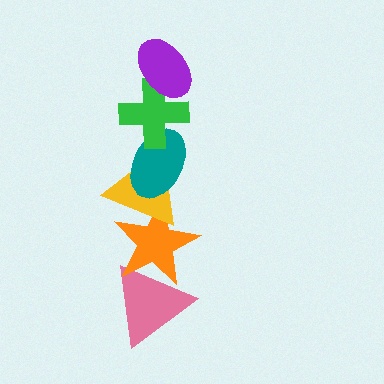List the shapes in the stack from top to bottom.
From top to bottom: the purple ellipse, the green cross, the teal ellipse, the yellow triangle, the orange star, the pink triangle.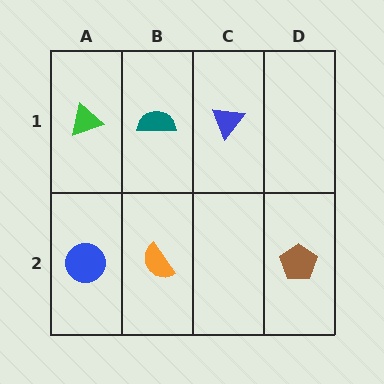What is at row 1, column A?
A green triangle.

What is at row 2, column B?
An orange semicircle.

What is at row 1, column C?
A blue triangle.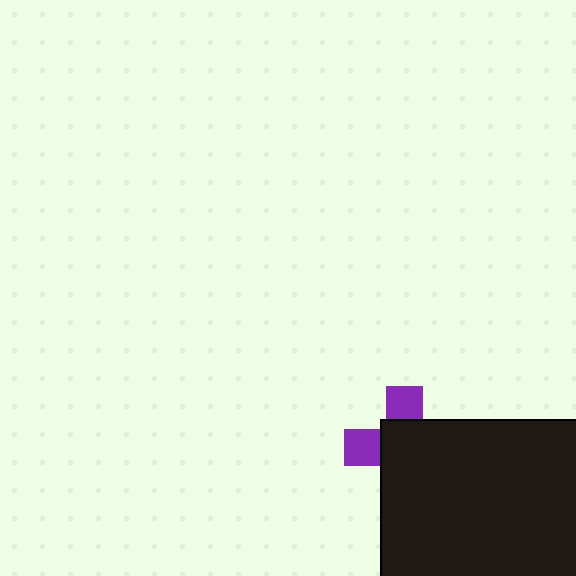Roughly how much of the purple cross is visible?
A small part of it is visible (roughly 34%).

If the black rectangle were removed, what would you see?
You would see the complete purple cross.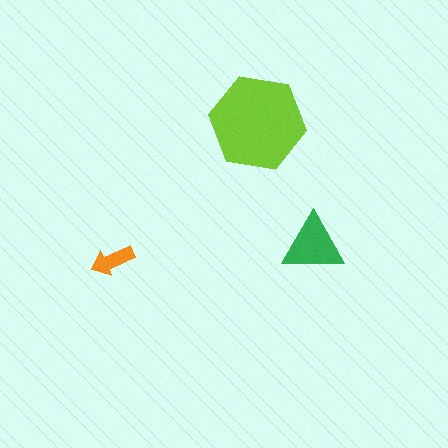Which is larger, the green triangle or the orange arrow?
The green triangle.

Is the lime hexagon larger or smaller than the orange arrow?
Larger.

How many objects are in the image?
There are 3 objects in the image.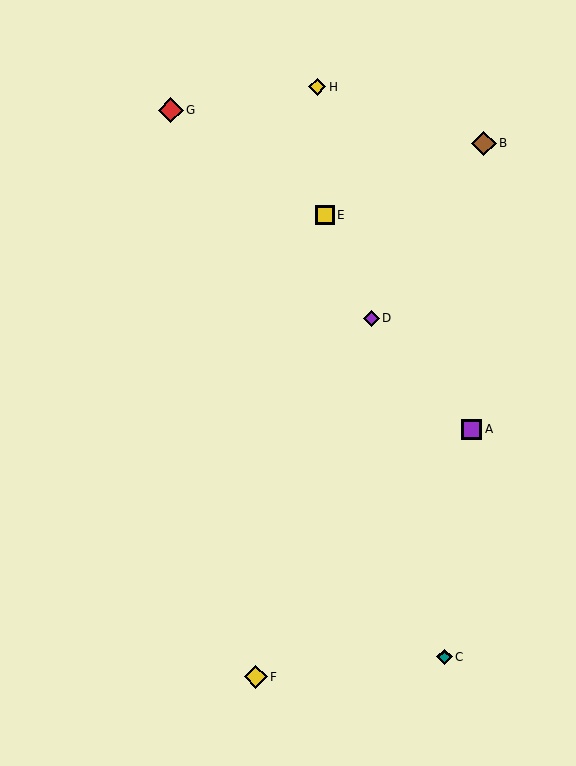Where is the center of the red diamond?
The center of the red diamond is at (171, 110).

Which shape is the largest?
The red diamond (labeled G) is the largest.